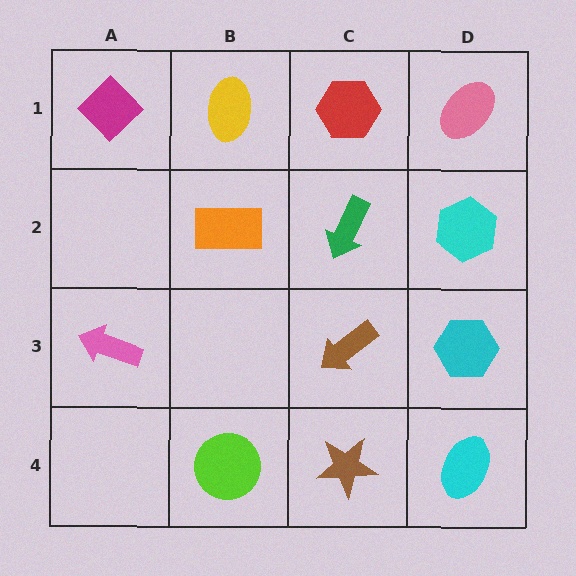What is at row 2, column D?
A cyan hexagon.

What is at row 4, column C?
A brown star.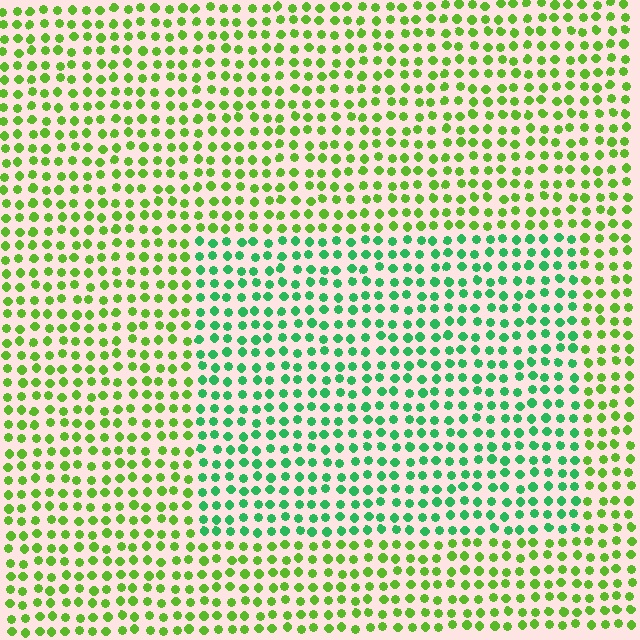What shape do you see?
I see a rectangle.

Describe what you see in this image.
The image is filled with small lime elements in a uniform arrangement. A rectangle-shaped region is visible where the elements are tinted to a slightly different hue, forming a subtle color boundary.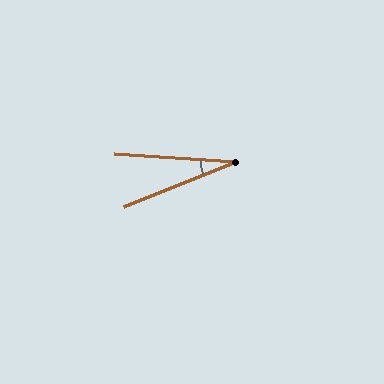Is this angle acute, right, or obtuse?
It is acute.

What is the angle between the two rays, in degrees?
Approximately 26 degrees.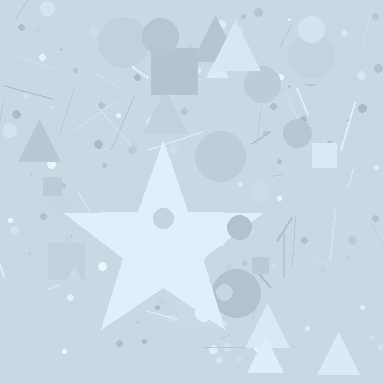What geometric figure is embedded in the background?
A star is embedded in the background.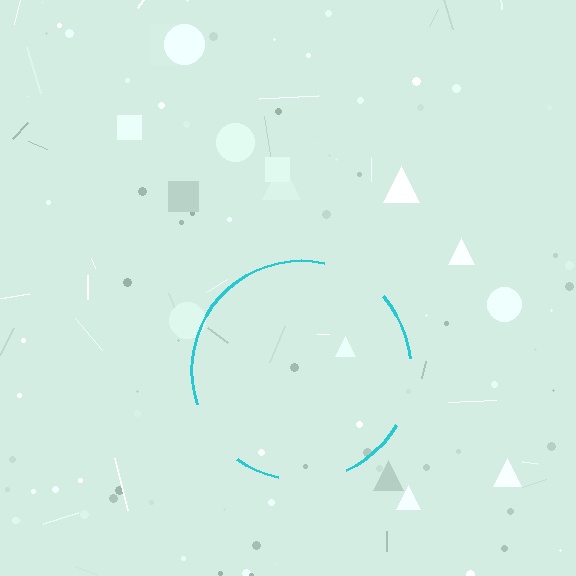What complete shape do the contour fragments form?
The contour fragments form a circle.